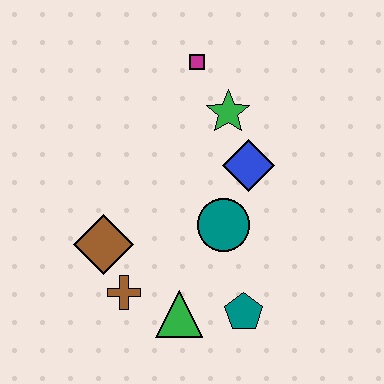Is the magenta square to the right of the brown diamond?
Yes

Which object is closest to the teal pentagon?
The green triangle is closest to the teal pentagon.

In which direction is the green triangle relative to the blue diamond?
The green triangle is below the blue diamond.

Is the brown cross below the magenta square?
Yes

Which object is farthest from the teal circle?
The magenta square is farthest from the teal circle.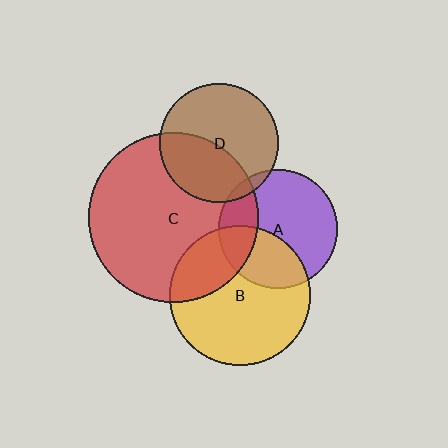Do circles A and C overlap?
Yes.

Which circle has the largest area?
Circle C (red).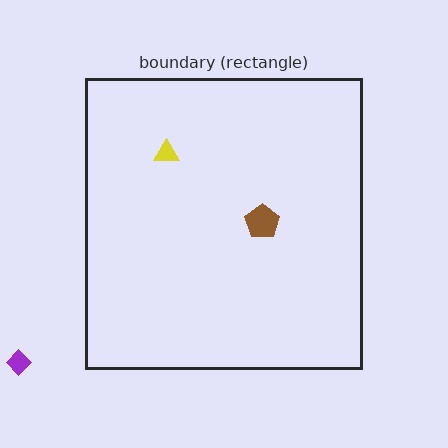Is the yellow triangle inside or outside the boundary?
Inside.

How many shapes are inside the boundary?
2 inside, 1 outside.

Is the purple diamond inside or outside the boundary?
Outside.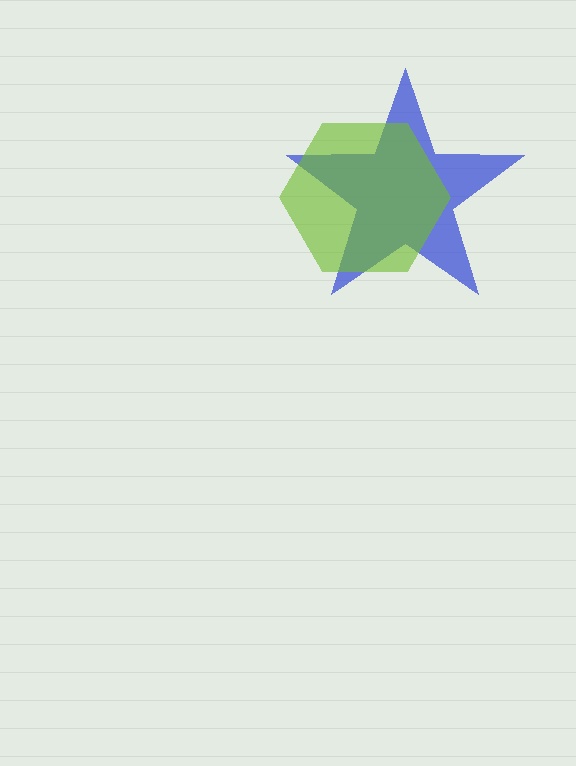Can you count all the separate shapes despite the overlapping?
Yes, there are 2 separate shapes.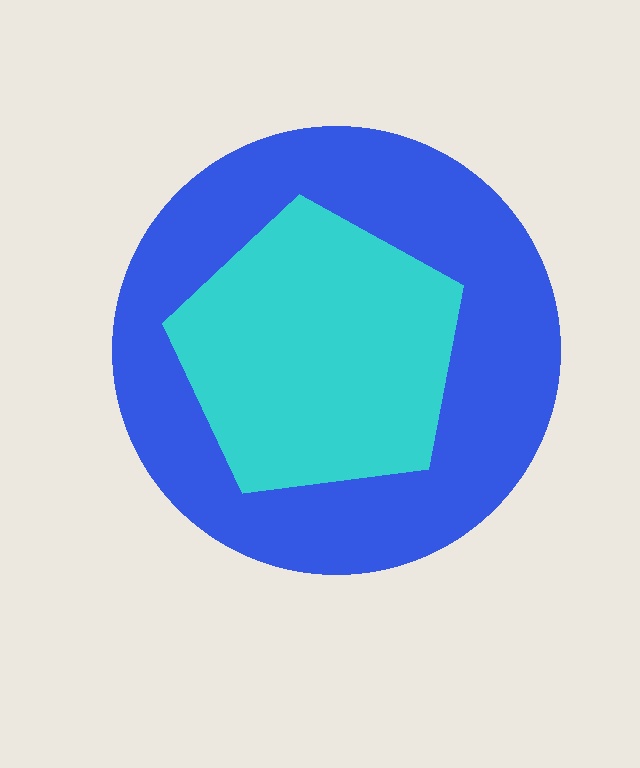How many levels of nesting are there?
2.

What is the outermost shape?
The blue circle.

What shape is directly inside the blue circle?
The cyan pentagon.